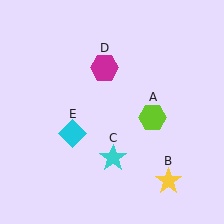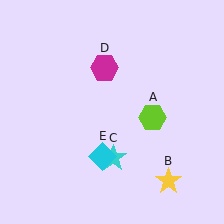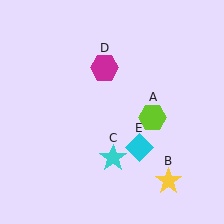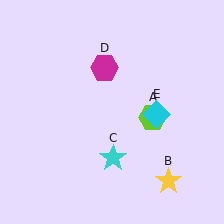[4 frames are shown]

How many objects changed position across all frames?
1 object changed position: cyan diamond (object E).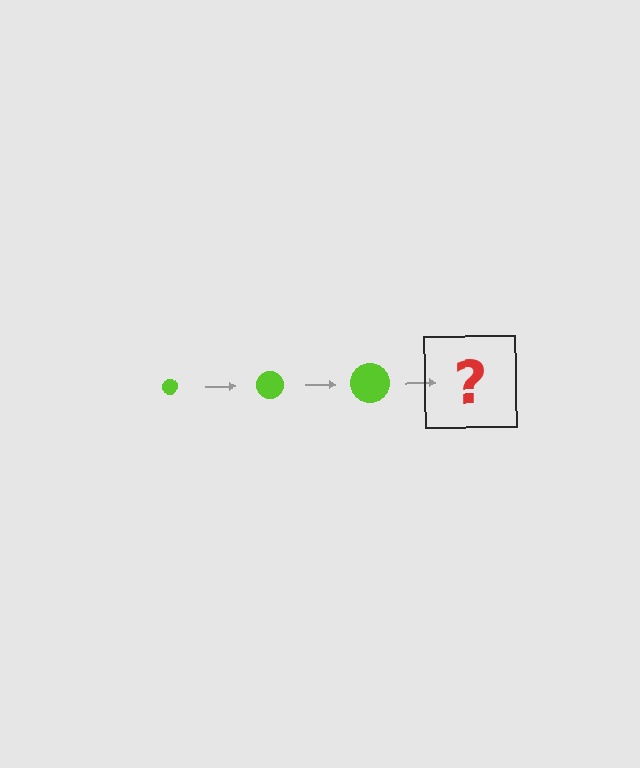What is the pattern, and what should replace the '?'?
The pattern is that the circle gets progressively larger each step. The '?' should be a lime circle, larger than the previous one.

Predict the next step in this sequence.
The next step is a lime circle, larger than the previous one.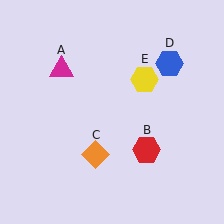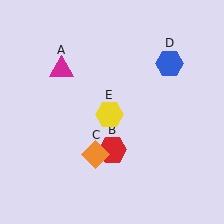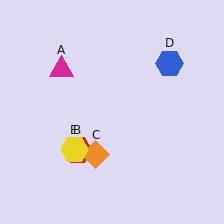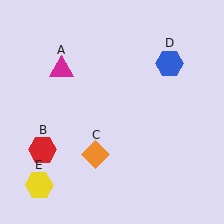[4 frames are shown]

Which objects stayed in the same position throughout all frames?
Magenta triangle (object A) and orange diamond (object C) and blue hexagon (object D) remained stationary.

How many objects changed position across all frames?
2 objects changed position: red hexagon (object B), yellow hexagon (object E).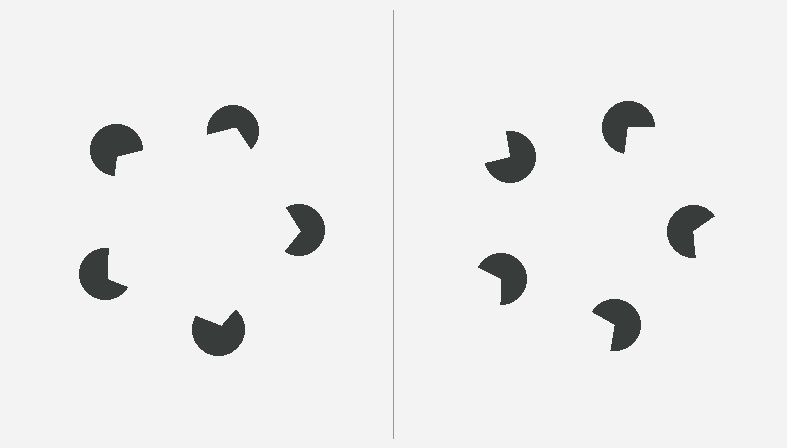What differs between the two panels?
The pac-man discs are positioned identically on both sides; only the wedge orientations differ. On the left they align to a pentagon; on the right they are misaligned.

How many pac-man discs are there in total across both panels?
10 — 5 on each side.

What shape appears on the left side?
An illusory pentagon.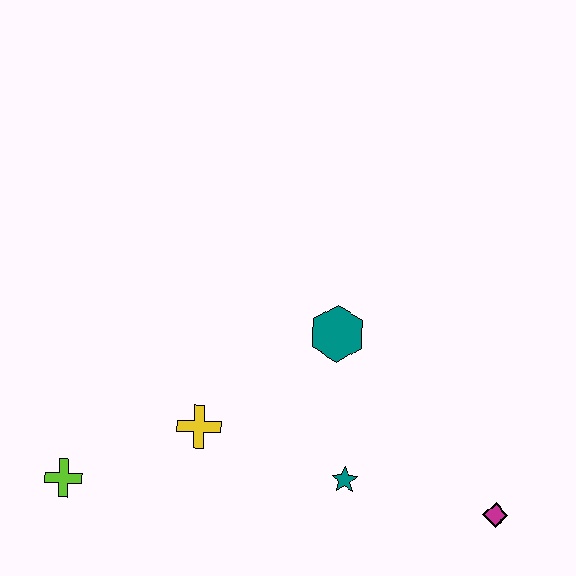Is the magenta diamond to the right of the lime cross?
Yes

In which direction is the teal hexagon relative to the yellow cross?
The teal hexagon is to the right of the yellow cross.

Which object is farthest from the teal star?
The lime cross is farthest from the teal star.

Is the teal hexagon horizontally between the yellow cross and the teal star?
Yes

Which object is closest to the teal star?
The teal hexagon is closest to the teal star.